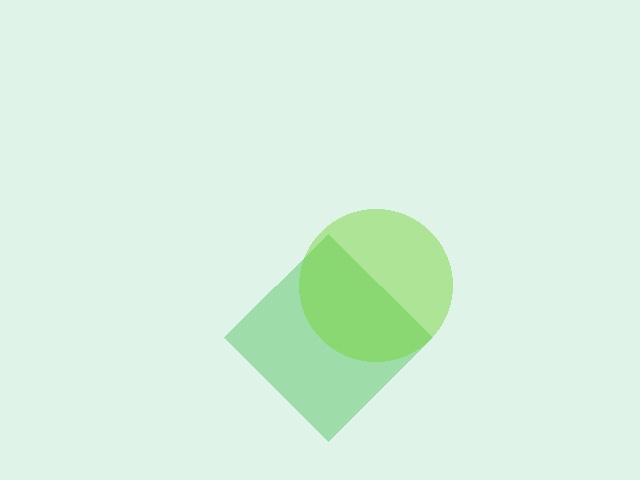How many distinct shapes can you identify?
There are 2 distinct shapes: a green diamond, a lime circle.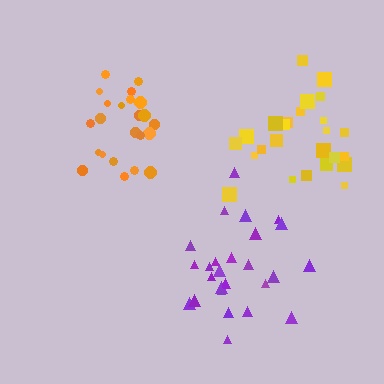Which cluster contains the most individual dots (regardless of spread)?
Yellow (27).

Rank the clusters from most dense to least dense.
orange, yellow, purple.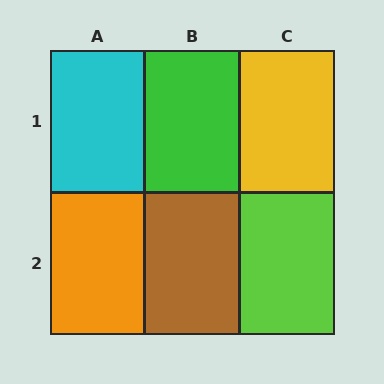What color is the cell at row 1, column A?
Cyan.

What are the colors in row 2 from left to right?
Orange, brown, lime.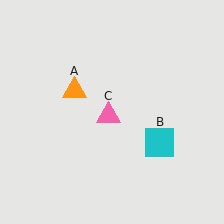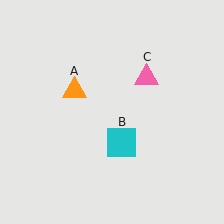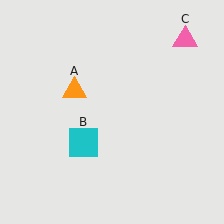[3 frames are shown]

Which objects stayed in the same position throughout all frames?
Orange triangle (object A) remained stationary.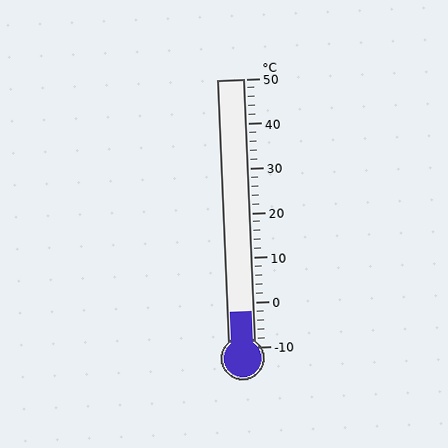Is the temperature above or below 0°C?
The temperature is below 0°C.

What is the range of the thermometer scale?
The thermometer scale ranges from -10°C to 50°C.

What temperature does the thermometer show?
The thermometer shows approximately -2°C.